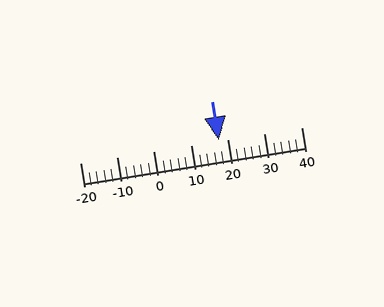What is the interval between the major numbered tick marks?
The major tick marks are spaced 10 units apart.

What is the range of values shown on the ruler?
The ruler shows values from -20 to 40.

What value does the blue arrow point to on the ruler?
The blue arrow points to approximately 18.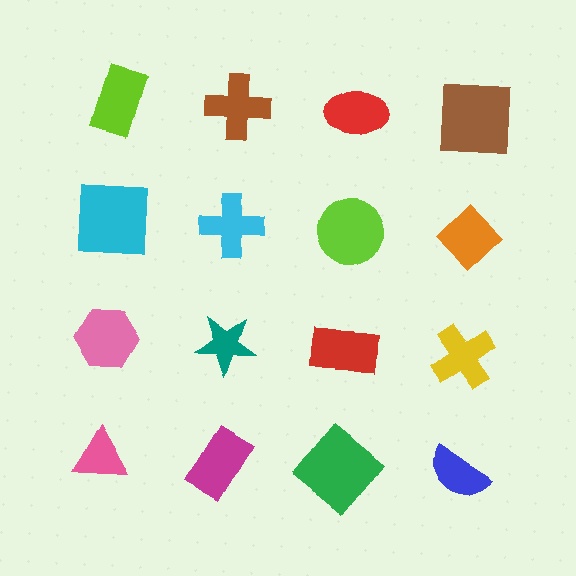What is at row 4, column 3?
A green diamond.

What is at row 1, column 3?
A red ellipse.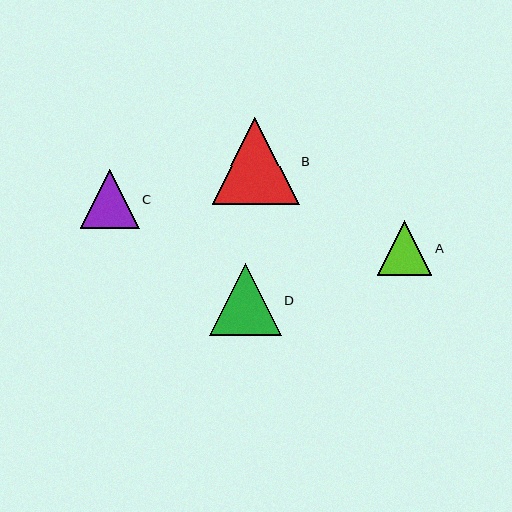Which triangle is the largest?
Triangle B is the largest with a size of approximately 87 pixels.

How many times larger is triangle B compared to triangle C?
Triangle B is approximately 1.5 times the size of triangle C.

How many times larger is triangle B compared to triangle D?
Triangle B is approximately 1.2 times the size of triangle D.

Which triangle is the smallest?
Triangle A is the smallest with a size of approximately 54 pixels.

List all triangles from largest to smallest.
From largest to smallest: B, D, C, A.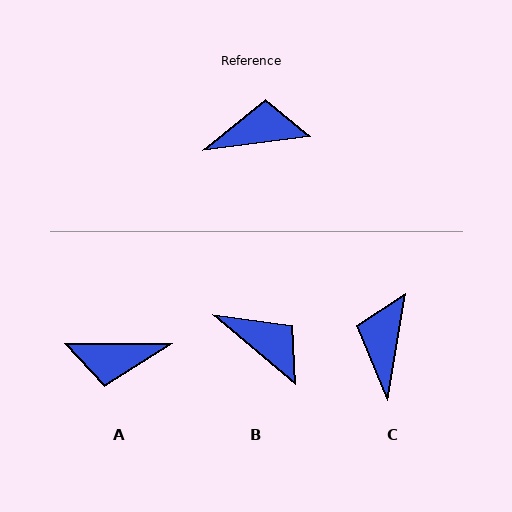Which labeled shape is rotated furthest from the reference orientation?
A, about 173 degrees away.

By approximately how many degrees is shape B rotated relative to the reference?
Approximately 47 degrees clockwise.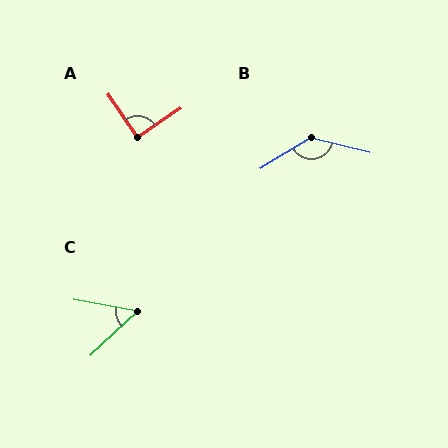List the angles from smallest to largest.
C (54°), A (90°), B (134°).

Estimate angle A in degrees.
Approximately 90 degrees.